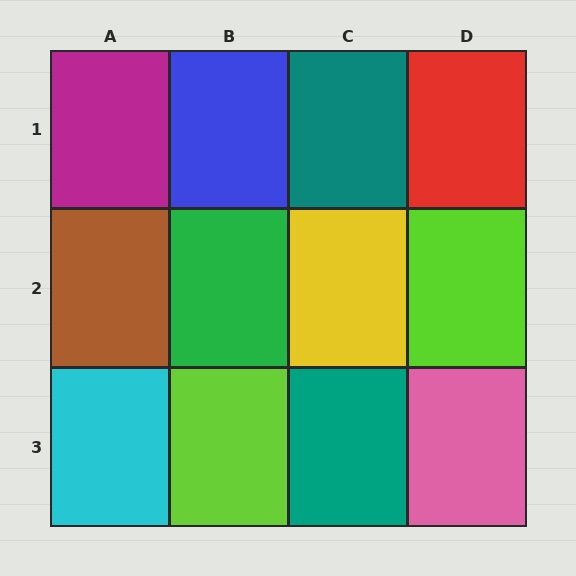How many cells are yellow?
1 cell is yellow.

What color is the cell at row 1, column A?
Magenta.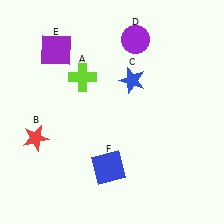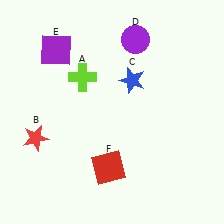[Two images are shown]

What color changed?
The square (F) changed from blue in Image 1 to red in Image 2.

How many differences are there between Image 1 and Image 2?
There is 1 difference between the two images.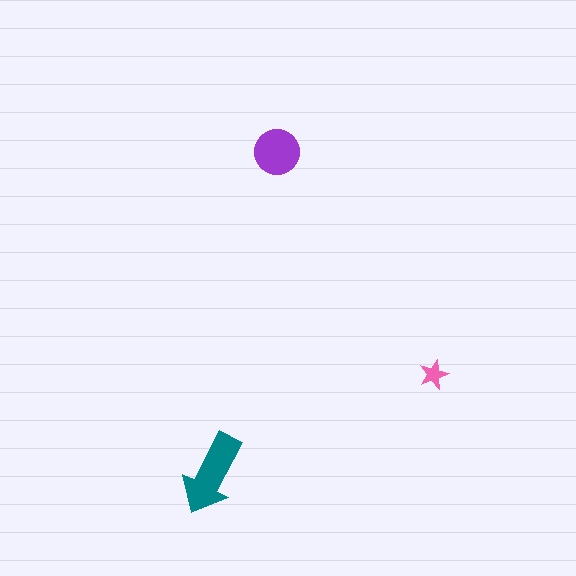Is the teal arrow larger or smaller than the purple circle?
Larger.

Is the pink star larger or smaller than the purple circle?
Smaller.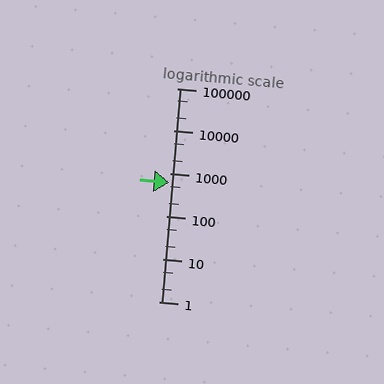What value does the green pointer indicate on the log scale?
The pointer indicates approximately 630.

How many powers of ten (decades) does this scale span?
The scale spans 5 decades, from 1 to 100000.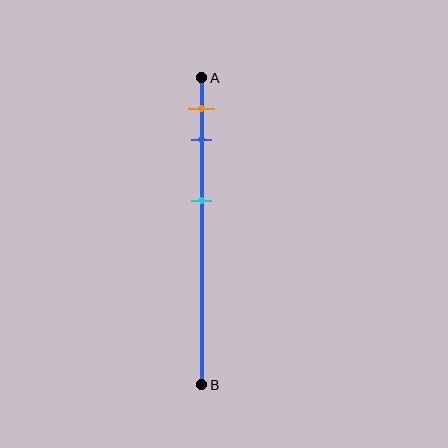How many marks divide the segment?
There are 3 marks dividing the segment.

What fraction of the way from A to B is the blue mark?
The blue mark is approximately 20% (0.2) of the way from A to B.